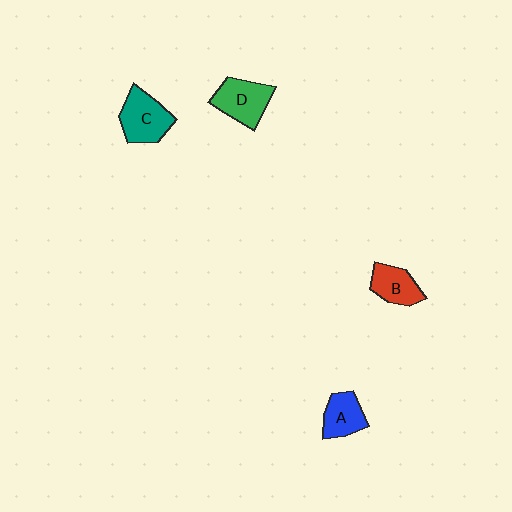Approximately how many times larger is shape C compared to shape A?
Approximately 1.4 times.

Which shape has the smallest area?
Shape A (blue).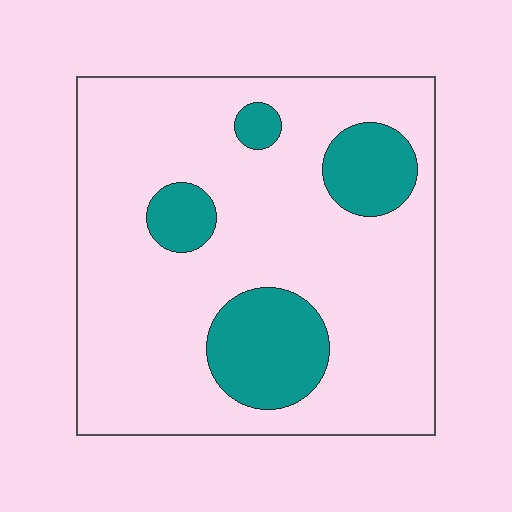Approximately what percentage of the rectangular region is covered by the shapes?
Approximately 20%.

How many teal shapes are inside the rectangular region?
4.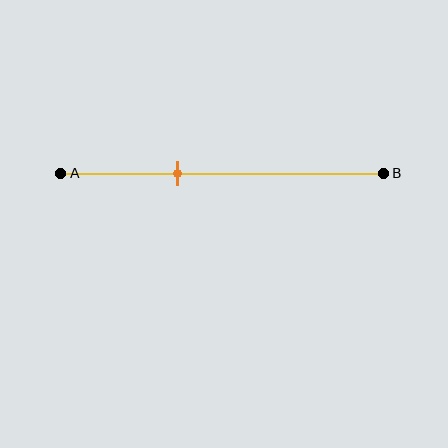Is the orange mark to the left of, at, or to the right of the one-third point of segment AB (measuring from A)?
The orange mark is approximately at the one-third point of segment AB.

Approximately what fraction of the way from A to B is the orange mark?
The orange mark is approximately 35% of the way from A to B.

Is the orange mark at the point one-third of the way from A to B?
Yes, the mark is approximately at the one-third point.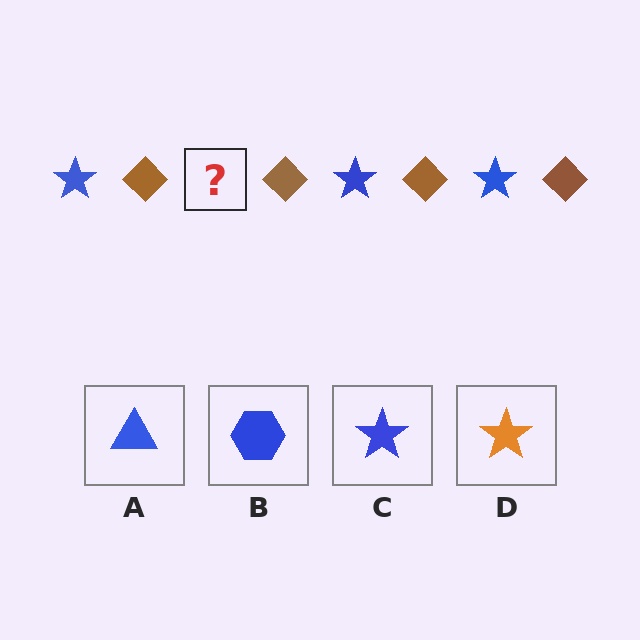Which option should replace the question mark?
Option C.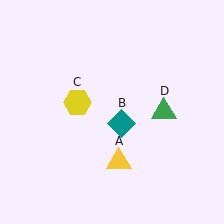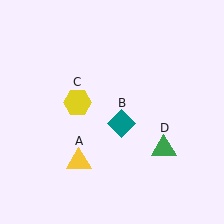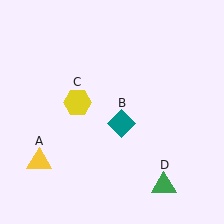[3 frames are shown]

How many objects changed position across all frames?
2 objects changed position: yellow triangle (object A), green triangle (object D).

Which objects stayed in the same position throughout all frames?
Teal diamond (object B) and yellow hexagon (object C) remained stationary.